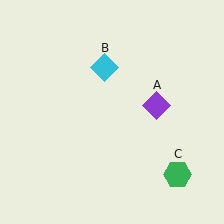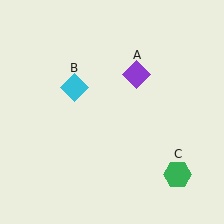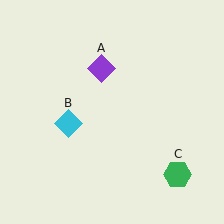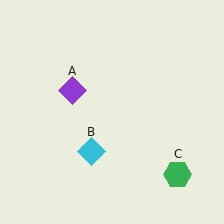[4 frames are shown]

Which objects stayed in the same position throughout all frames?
Green hexagon (object C) remained stationary.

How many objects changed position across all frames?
2 objects changed position: purple diamond (object A), cyan diamond (object B).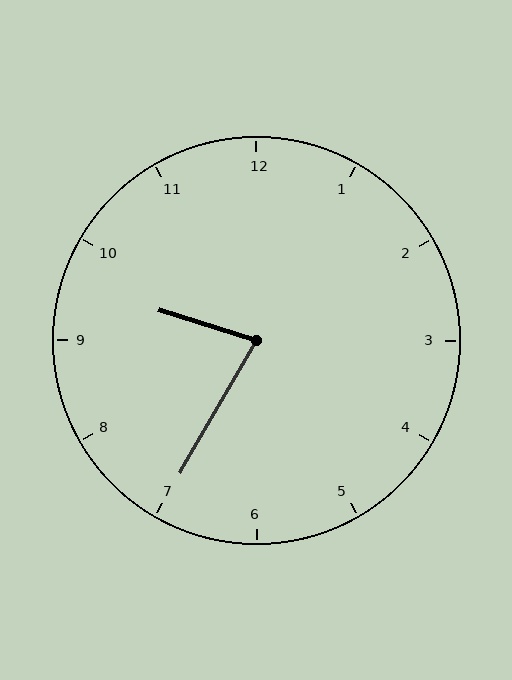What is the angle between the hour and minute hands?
Approximately 78 degrees.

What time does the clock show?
9:35.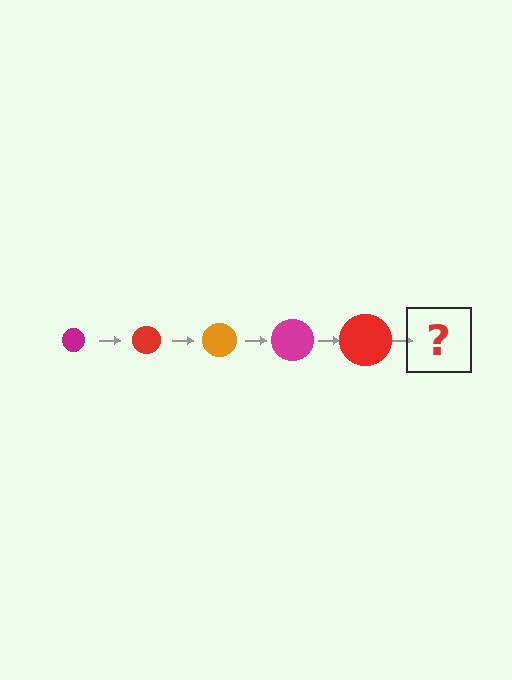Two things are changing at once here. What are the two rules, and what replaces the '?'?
The two rules are that the circle grows larger each step and the color cycles through magenta, red, and orange. The '?' should be an orange circle, larger than the previous one.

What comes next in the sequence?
The next element should be an orange circle, larger than the previous one.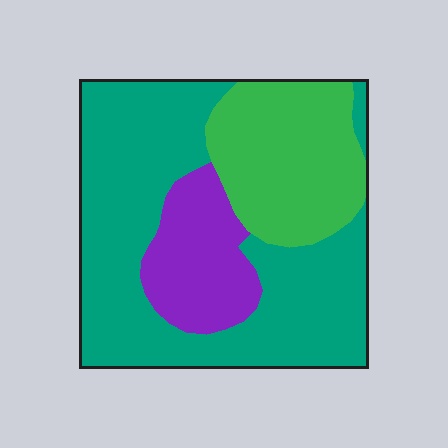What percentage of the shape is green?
Green takes up about one quarter (1/4) of the shape.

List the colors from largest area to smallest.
From largest to smallest: teal, green, purple.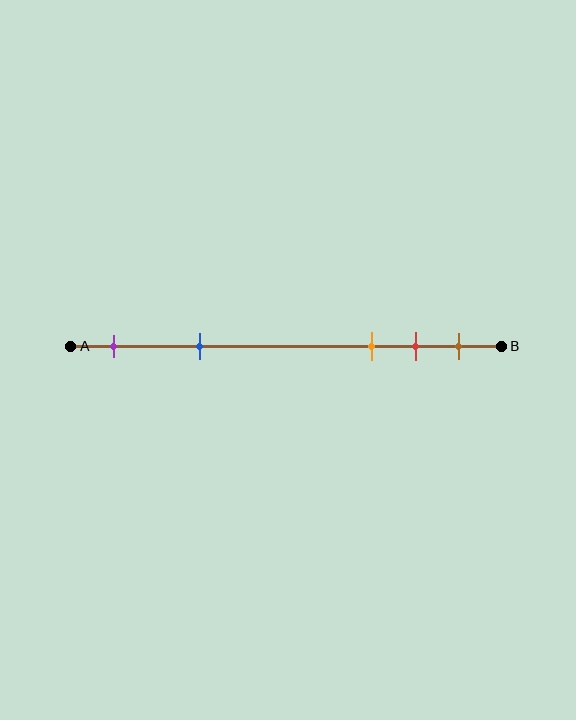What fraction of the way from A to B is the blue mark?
The blue mark is approximately 30% (0.3) of the way from A to B.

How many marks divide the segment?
There are 5 marks dividing the segment.